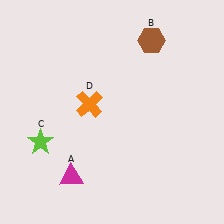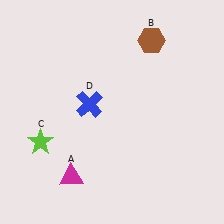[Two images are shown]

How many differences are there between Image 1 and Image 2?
There is 1 difference between the two images.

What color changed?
The cross (D) changed from orange in Image 1 to blue in Image 2.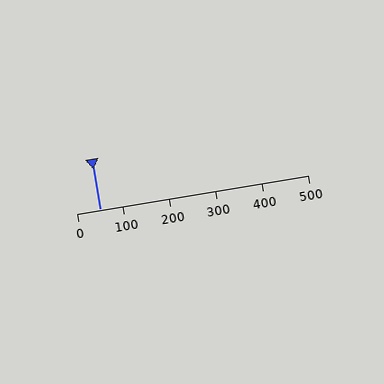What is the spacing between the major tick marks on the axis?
The major ticks are spaced 100 apart.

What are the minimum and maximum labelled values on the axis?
The axis runs from 0 to 500.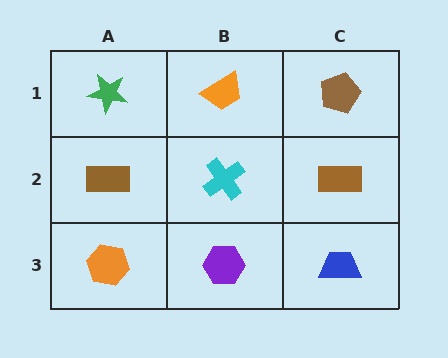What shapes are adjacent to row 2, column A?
A green star (row 1, column A), an orange hexagon (row 3, column A), a cyan cross (row 2, column B).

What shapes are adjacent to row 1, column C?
A brown rectangle (row 2, column C), an orange trapezoid (row 1, column B).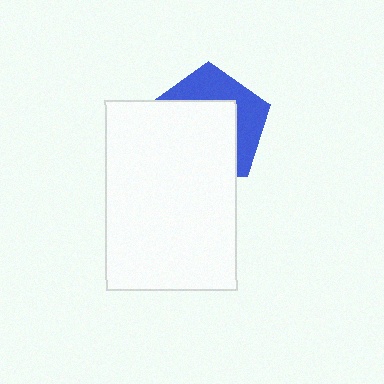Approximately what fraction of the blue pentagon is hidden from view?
Roughly 61% of the blue pentagon is hidden behind the white rectangle.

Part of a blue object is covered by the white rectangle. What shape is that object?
It is a pentagon.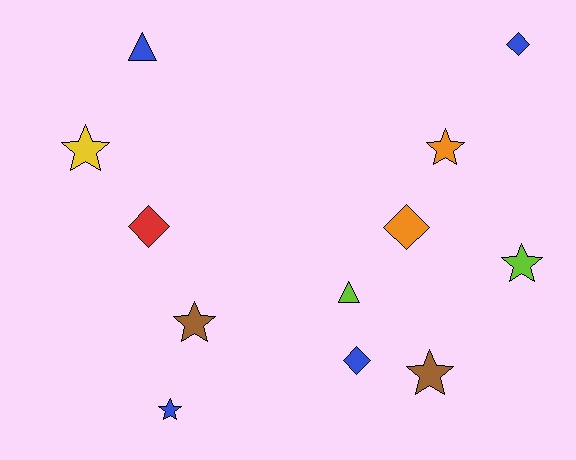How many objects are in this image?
There are 12 objects.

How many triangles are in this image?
There are 2 triangles.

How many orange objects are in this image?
There are 2 orange objects.